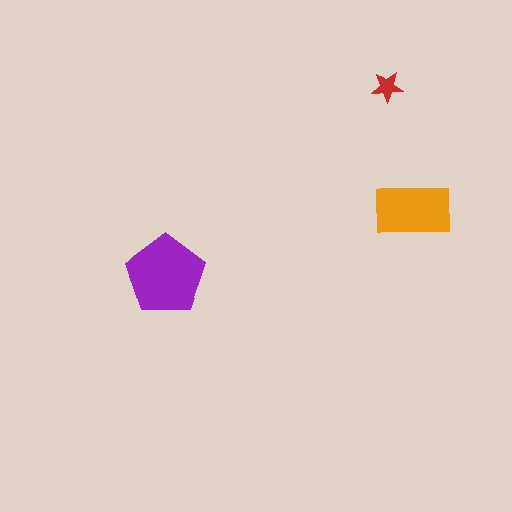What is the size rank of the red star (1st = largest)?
3rd.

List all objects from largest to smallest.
The purple pentagon, the orange rectangle, the red star.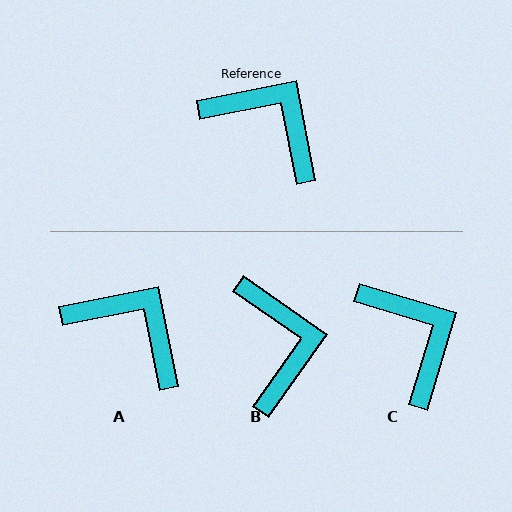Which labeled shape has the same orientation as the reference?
A.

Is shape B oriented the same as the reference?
No, it is off by about 46 degrees.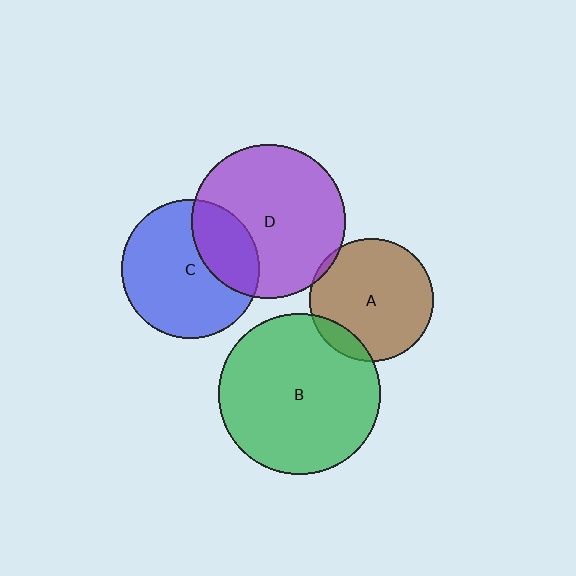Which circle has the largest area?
Circle B (green).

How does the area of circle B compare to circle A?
Approximately 1.7 times.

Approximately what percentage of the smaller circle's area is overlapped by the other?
Approximately 5%.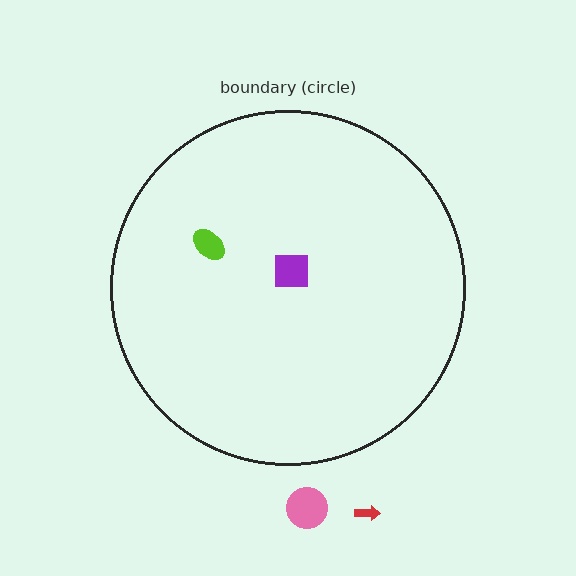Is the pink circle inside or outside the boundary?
Outside.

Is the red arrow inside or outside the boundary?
Outside.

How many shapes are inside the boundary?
2 inside, 2 outside.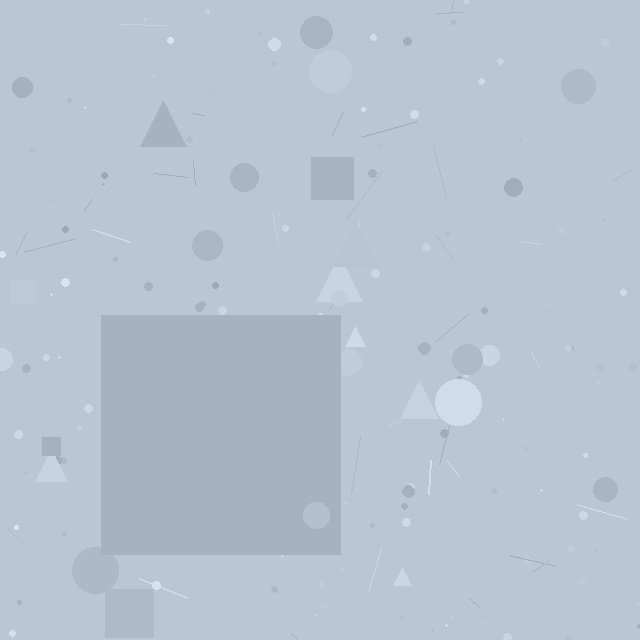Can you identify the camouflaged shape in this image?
The camouflaged shape is a square.